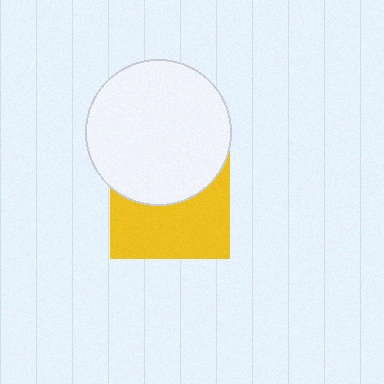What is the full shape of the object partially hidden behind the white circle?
The partially hidden object is a yellow square.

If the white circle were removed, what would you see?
You would see the complete yellow square.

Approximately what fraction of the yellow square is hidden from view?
Roughly 46% of the yellow square is hidden behind the white circle.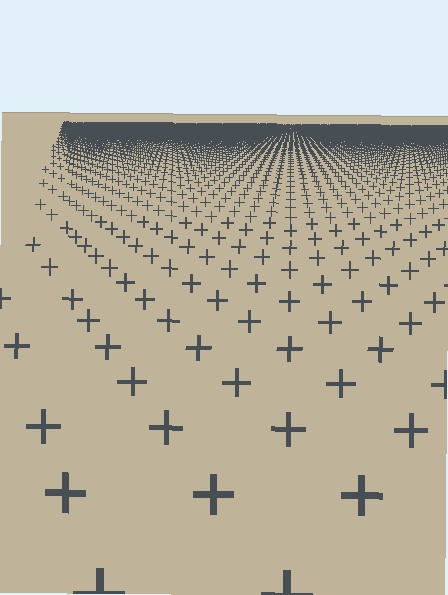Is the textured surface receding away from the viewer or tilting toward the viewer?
The surface is receding away from the viewer. Texture elements get smaller and denser toward the top.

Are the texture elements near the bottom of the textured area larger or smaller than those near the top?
Larger. Near the bottom, elements are closer to the viewer and appear at a bigger on-screen size.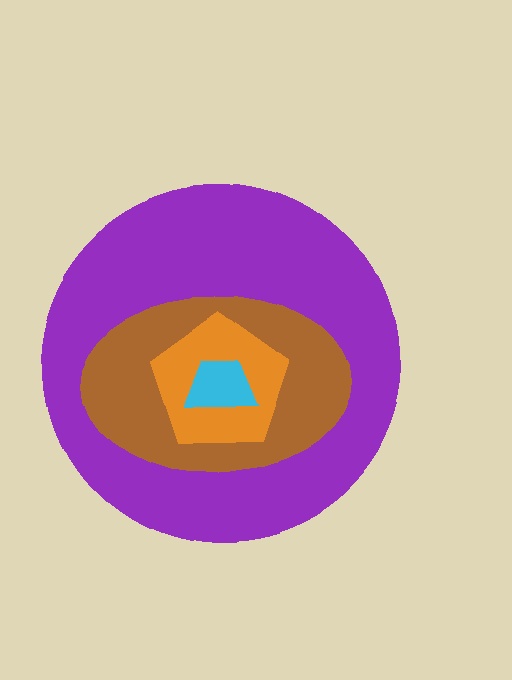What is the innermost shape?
The cyan trapezoid.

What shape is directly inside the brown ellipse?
The orange pentagon.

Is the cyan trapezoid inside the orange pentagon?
Yes.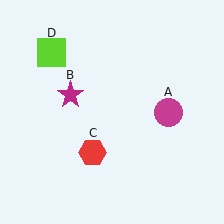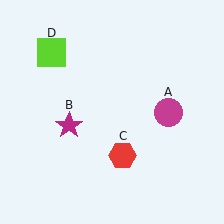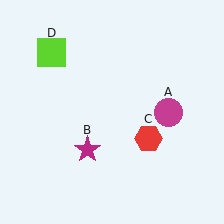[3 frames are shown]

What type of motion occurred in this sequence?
The magenta star (object B), red hexagon (object C) rotated counterclockwise around the center of the scene.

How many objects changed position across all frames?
2 objects changed position: magenta star (object B), red hexagon (object C).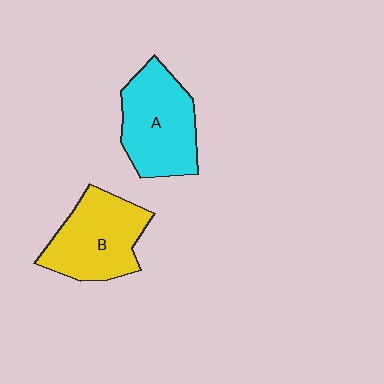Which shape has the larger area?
Shape A (cyan).